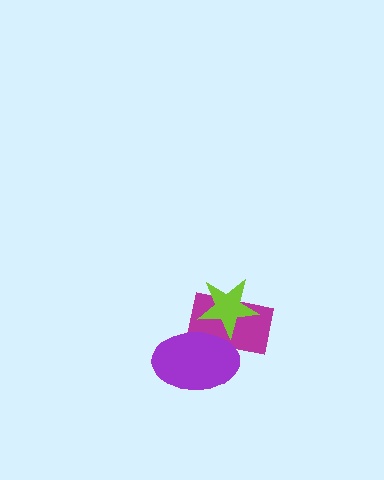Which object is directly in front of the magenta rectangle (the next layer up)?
The lime star is directly in front of the magenta rectangle.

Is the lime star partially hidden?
Yes, it is partially covered by another shape.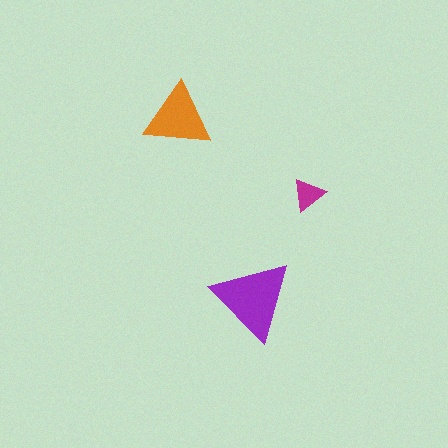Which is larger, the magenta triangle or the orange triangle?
The orange one.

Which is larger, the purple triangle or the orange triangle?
The purple one.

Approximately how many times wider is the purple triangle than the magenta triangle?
About 2.5 times wider.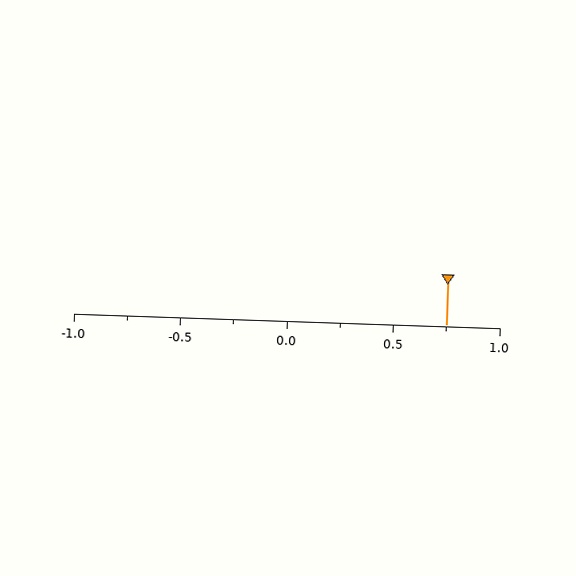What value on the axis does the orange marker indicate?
The marker indicates approximately 0.75.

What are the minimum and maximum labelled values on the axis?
The axis runs from -1.0 to 1.0.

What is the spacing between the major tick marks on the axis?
The major ticks are spaced 0.5 apart.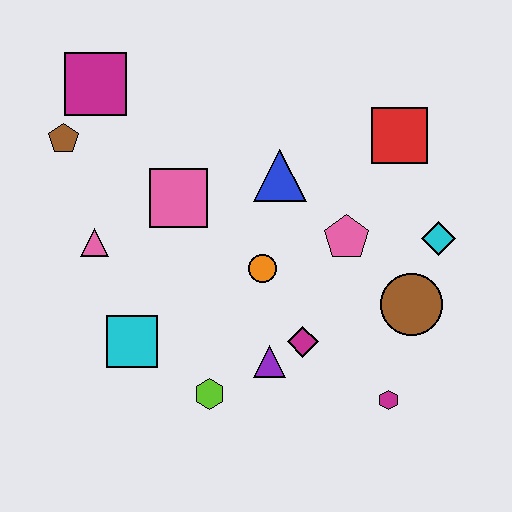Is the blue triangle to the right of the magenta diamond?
No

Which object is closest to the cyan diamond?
The brown circle is closest to the cyan diamond.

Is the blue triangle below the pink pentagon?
No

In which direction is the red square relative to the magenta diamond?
The red square is above the magenta diamond.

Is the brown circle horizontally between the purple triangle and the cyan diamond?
Yes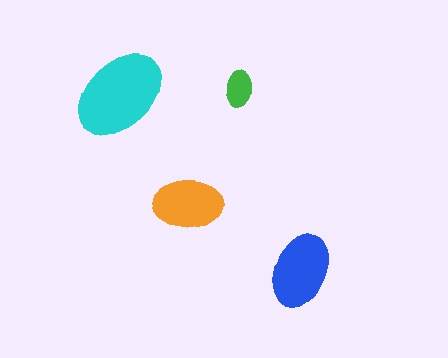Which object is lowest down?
The blue ellipse is bottommost.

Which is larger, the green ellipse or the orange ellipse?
The orange one.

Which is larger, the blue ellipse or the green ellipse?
The blue one.